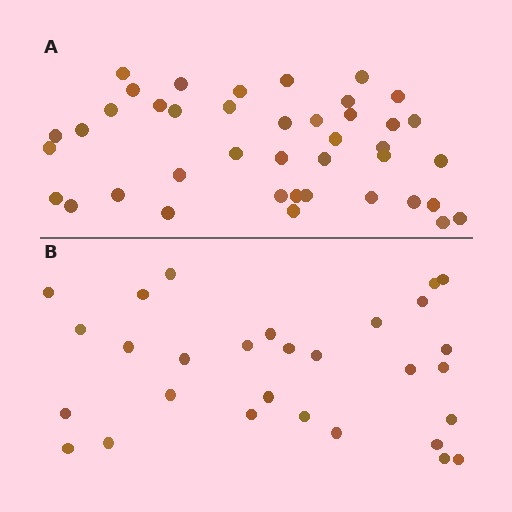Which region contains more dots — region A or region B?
Region A (the top region) has more dots.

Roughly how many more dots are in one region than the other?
Region A has roughly 12 or so more dots than region B.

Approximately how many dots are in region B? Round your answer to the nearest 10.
About 30 dots. (The exact count is 29, which rounds to 30.)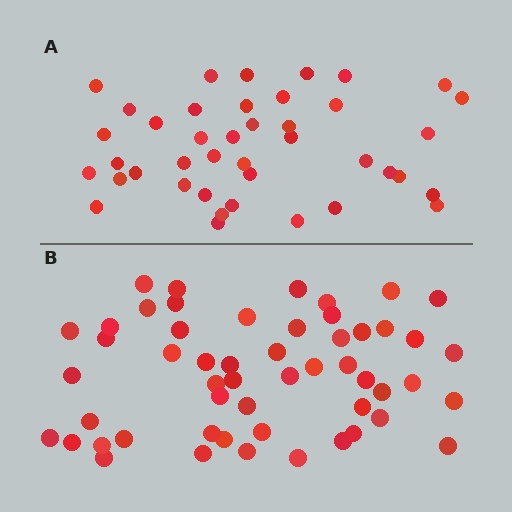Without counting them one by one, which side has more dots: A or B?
Region B (the bottom region) has more dots.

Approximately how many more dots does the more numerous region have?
Region B has roughly 12 or so more dots than region A.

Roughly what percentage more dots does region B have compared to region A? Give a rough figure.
About 30% more.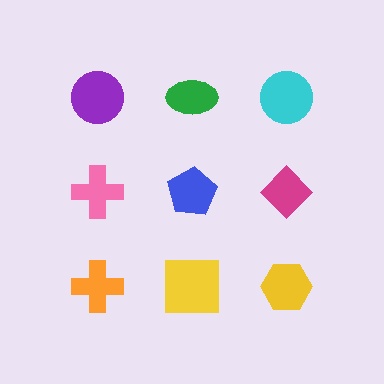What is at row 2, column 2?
A blue pentagon.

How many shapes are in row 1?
3 shapes.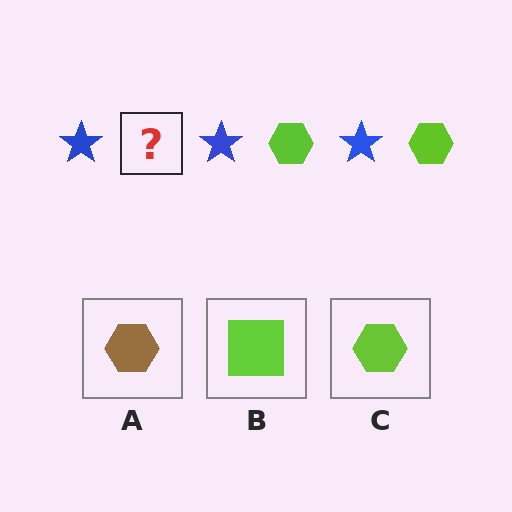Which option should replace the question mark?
Option C.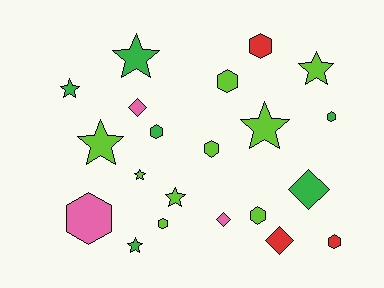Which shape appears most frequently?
Hexagon, with 9 objects.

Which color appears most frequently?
Lime, with 9 objects.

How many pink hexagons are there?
There is 1 pink hexagon.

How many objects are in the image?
There are 21 objects.